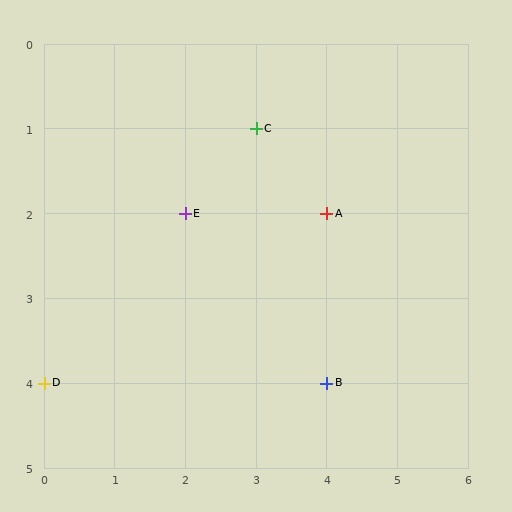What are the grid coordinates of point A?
Point A is at grid coordinates (4, 2).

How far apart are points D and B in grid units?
Points D and B are 4 columns apart.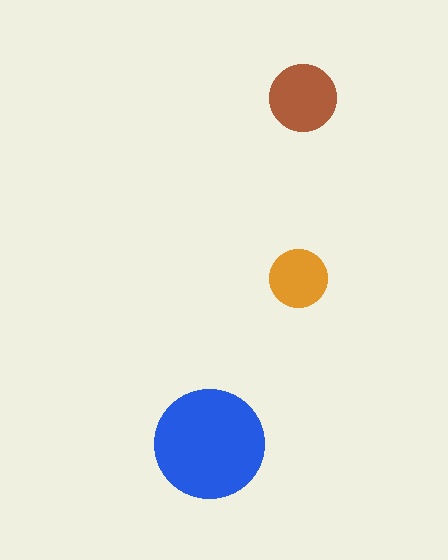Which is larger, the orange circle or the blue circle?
The blue one.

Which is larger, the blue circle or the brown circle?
The blue one.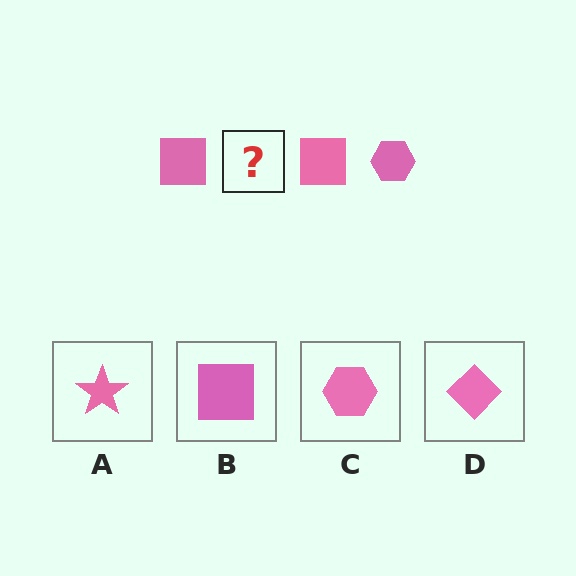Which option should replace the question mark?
Option C.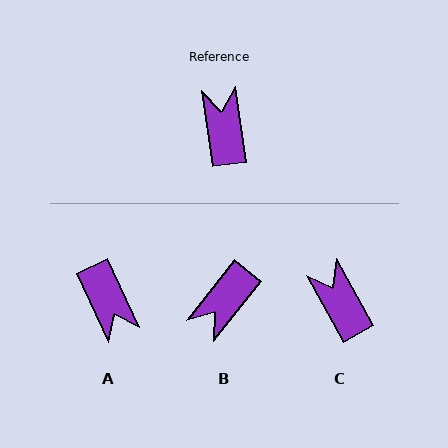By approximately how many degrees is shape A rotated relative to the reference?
Approximately 163 degrees clockwise.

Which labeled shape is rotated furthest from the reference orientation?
A, about 163 degrees away.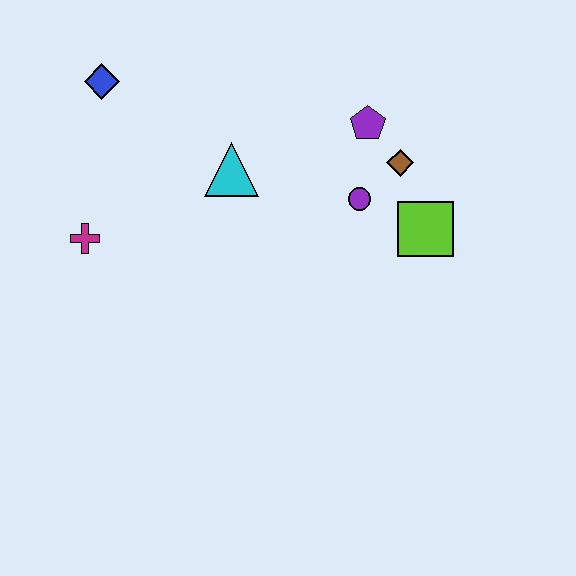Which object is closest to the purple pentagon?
The brown diamond is closest to the purple pentagon.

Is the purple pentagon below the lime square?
No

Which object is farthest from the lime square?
The blue diamond is farthest from the lime square.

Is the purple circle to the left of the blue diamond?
No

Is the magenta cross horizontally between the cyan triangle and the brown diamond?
No